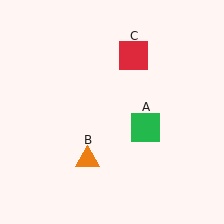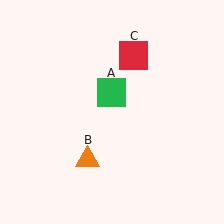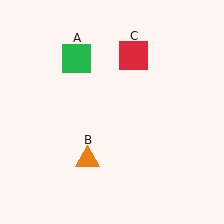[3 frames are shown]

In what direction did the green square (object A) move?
The green square (object A) moved up and to the left.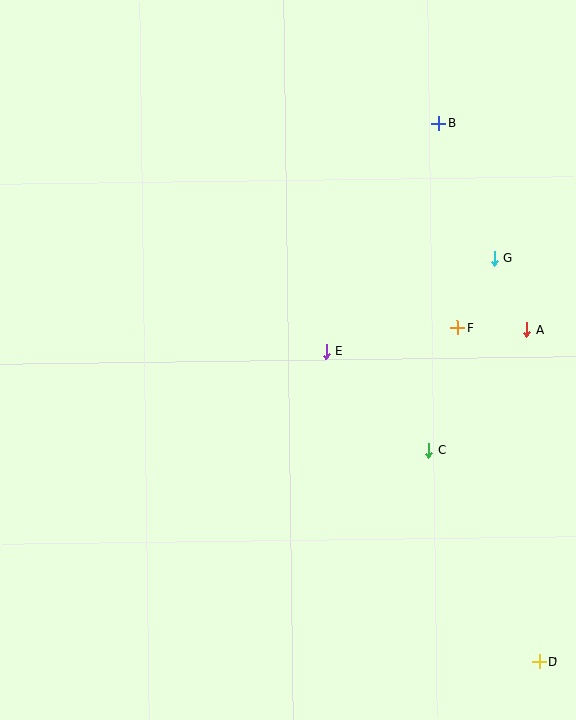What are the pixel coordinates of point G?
Point G is at (494, 258).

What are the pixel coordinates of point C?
Point C is at (429, 450).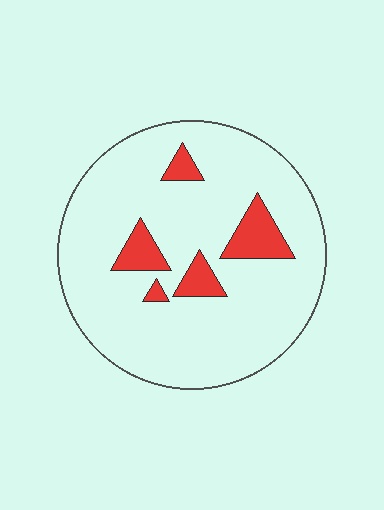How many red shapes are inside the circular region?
5.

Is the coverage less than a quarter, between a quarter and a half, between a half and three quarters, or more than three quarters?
Less than a quarter.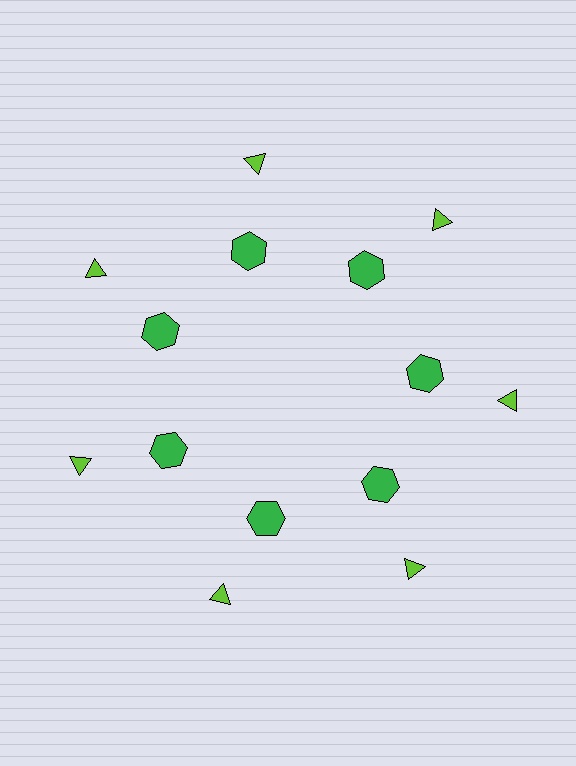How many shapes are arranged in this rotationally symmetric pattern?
There are 14 shapes, arranged in 7 groups of 2.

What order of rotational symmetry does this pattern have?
This pattern has 7-fold rotational symmetry.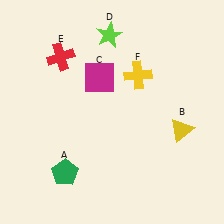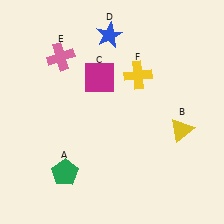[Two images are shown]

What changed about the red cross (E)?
In Image 1, E is red. In Image 2, it changed to pink.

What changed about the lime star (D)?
In Image 1, D is lime. In Image 2, it changed to blue.